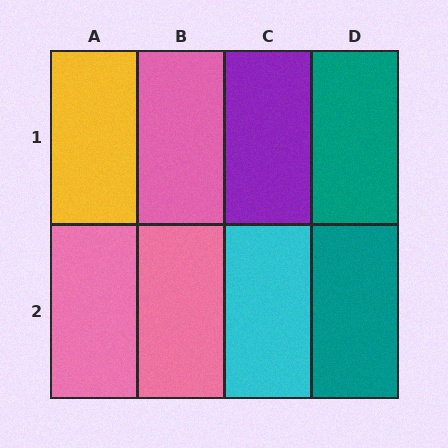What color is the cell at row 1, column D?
Teal.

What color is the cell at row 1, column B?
Pink.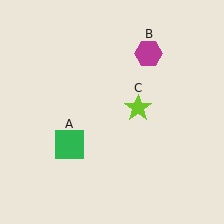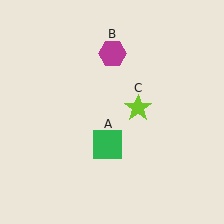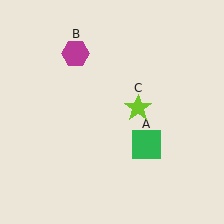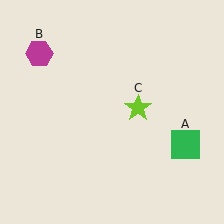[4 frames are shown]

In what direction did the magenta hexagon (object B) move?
The magenta hexagon (object B) moved left.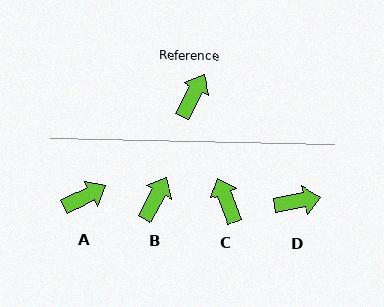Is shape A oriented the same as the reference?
No, it is off by about 35 degrees.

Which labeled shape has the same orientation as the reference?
B.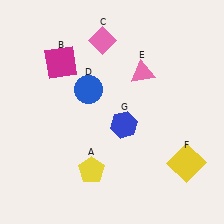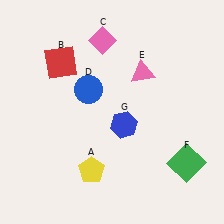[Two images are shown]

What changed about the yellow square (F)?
In Image 1, F is yellow. In Image 2, it changed to green.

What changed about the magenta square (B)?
In Image 1, B is magenta. In Image 2, it changed to red.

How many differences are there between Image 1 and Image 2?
There are 2 differences between the two images.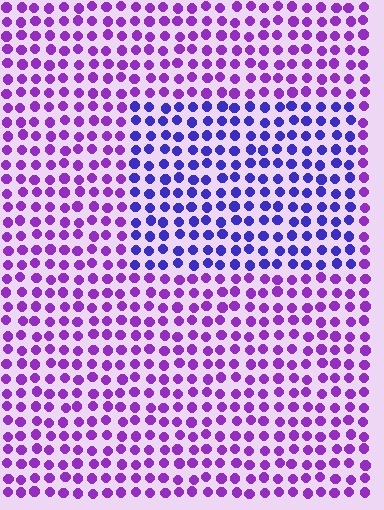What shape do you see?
I see a rectangle.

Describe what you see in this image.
The image is filled with small purple elements in a uniform arrangement. A rectangle-shaped region is visible where the elements are tinted to a slightly different hue, forming a subtle color boundary.